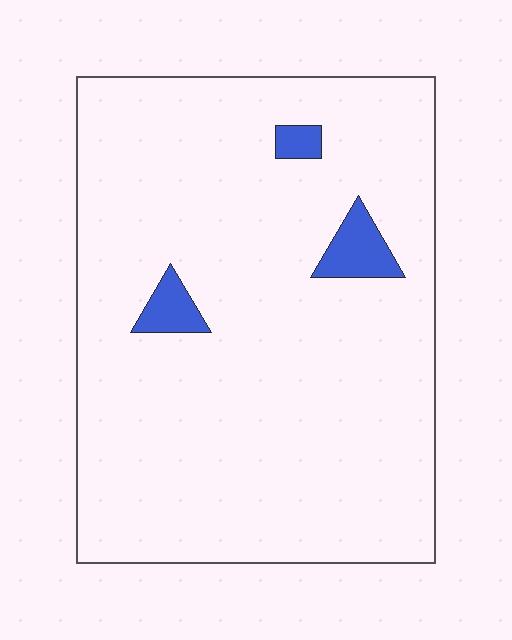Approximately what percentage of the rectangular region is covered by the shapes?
Approximately 5%.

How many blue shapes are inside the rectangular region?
3.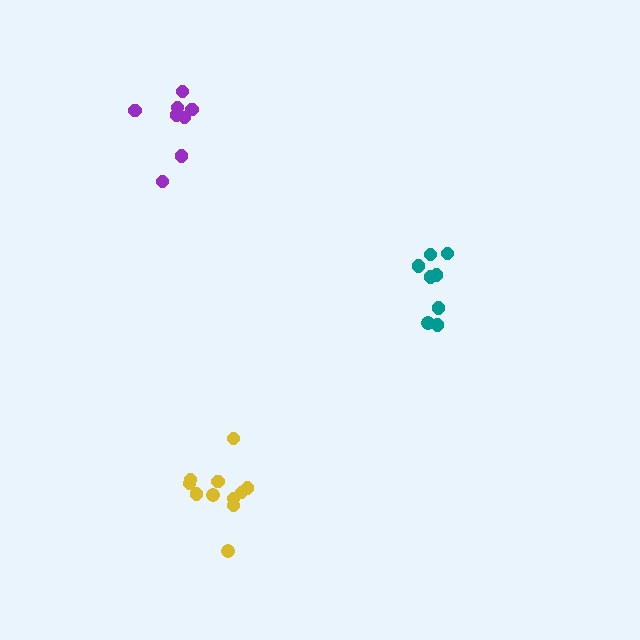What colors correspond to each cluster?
The clusters are colored: yellow, teal, purple.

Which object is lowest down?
The yellow cluster is bottommost.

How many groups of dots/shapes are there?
There are 3 groups.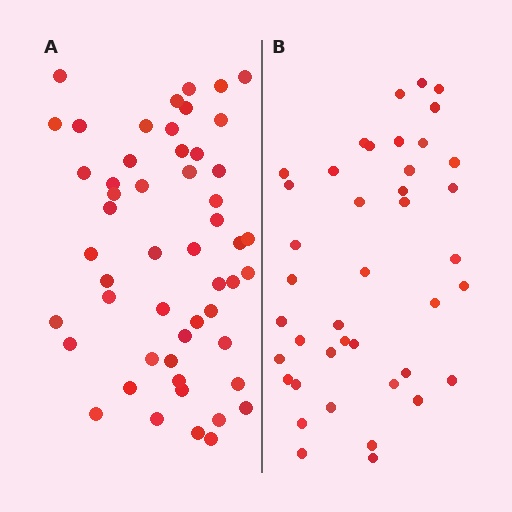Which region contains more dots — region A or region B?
Region A (the left region) has more dots.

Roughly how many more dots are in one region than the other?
Region A has roughly 12 or so more dots than region B.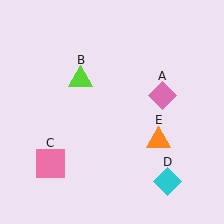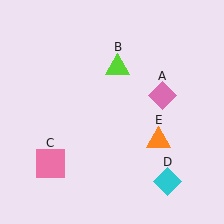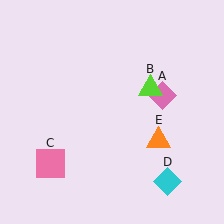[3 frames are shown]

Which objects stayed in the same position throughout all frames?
Pink diamond (object A) and pink square (object C) and cyan diamond (object D) and orange triangle (object E) remained stationary.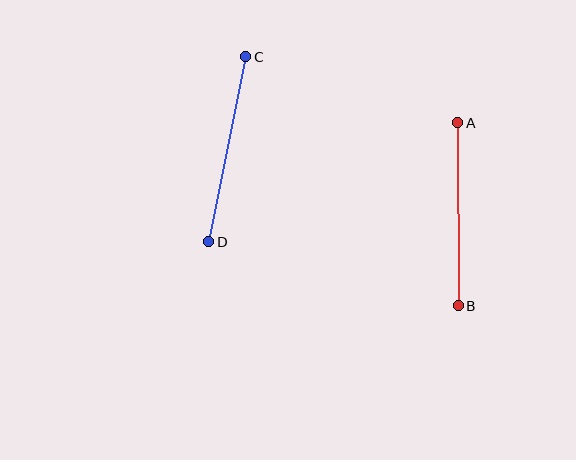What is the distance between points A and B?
The distance is approximately 183 pixels.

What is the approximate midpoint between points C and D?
The midpoint is at approximately (227, 149) pixels.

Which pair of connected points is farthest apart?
Points C and D are farthest apart.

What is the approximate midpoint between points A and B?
The midpoint is at approximately (458, 214) pixels.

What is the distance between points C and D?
The distance is approximately 189 pixels.